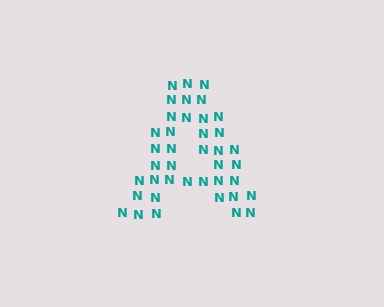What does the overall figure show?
The overall figure shows the letter A.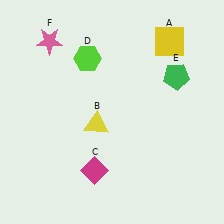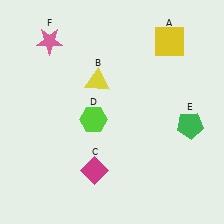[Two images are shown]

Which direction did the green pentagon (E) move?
The green pentagon (E) moved down.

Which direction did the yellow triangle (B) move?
The yellow triangle (B) moved up.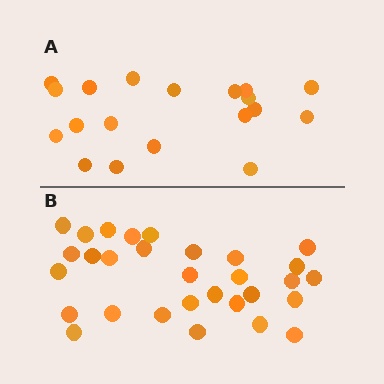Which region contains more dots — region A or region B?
Region B (the bottom region) has more dots.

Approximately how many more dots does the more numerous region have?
Region B has roughly 12 or so more dots than region A.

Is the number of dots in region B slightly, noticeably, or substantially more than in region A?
Region B has substantially more. The ratio is roughly 1.6 to 1.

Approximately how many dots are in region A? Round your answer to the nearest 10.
About 20 dots. (The exact count is 19, which rounds to 20.)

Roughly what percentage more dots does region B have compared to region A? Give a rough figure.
About 60% more.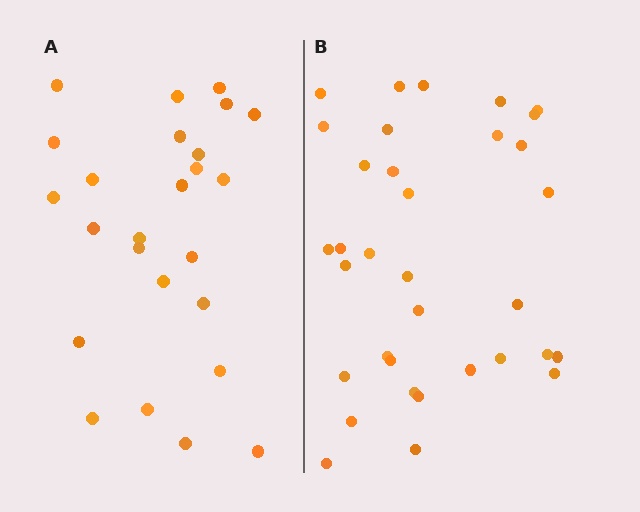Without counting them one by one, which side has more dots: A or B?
Region B (the right region) has more dots.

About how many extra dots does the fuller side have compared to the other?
Region B has roughly 8 or so more dots than region A.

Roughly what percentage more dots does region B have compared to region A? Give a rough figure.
About 35% more.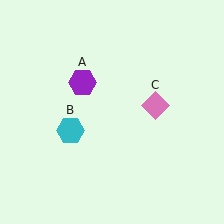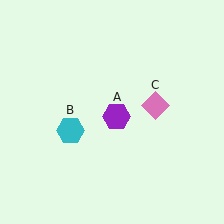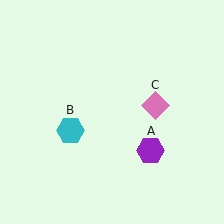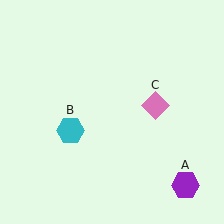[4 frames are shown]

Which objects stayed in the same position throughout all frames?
Cyan hexagon (object B) and pink diamond (object C) remained stationary.